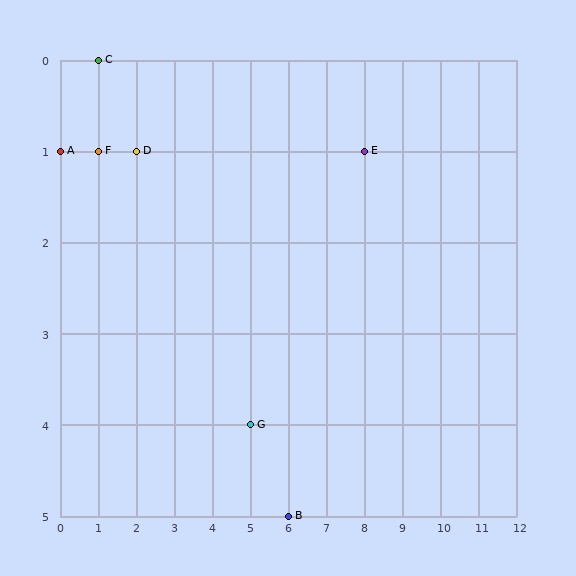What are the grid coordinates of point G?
Point G is at grid coordinates (5, 4).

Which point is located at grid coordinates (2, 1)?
Point D is at (2, 1).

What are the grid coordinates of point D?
Point D is at grid coordinates (2, 1).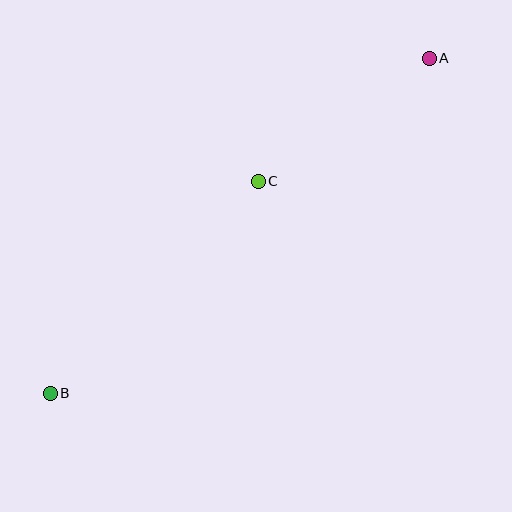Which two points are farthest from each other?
Points A and B are farthest from each other.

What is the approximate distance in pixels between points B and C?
The distance between B and C is approximately 297 pixels.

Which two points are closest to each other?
Points A and C are closest to each other.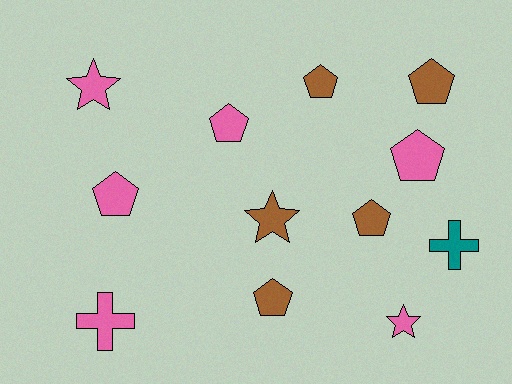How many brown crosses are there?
There are no brown crosses.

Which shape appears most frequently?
Pentagon, with 7 objects.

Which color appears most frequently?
Pink, with 6 objects.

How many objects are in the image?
There are 12 objects.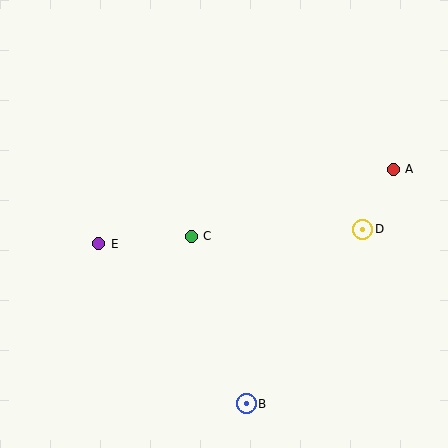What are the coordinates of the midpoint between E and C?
The midpoint between E and C is at (145, 240).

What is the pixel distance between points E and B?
The distance between E and B is 218 pixels.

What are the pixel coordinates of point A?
Point A is at (393, 169).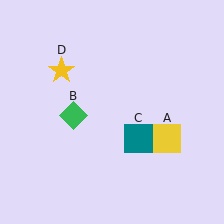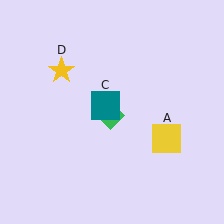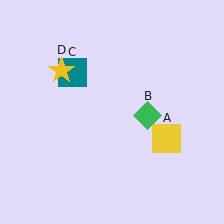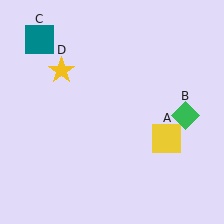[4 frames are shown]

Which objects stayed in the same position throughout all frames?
Yellow square (object A) and yellow star (object D) remained stationary.